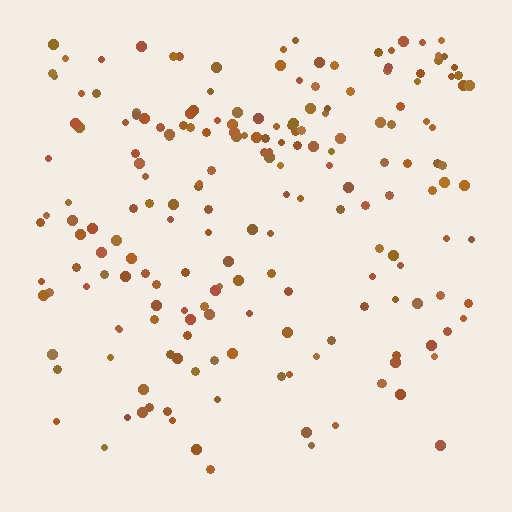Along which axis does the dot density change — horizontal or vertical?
Vertical.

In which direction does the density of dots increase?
From bottom to top, with the top side densest.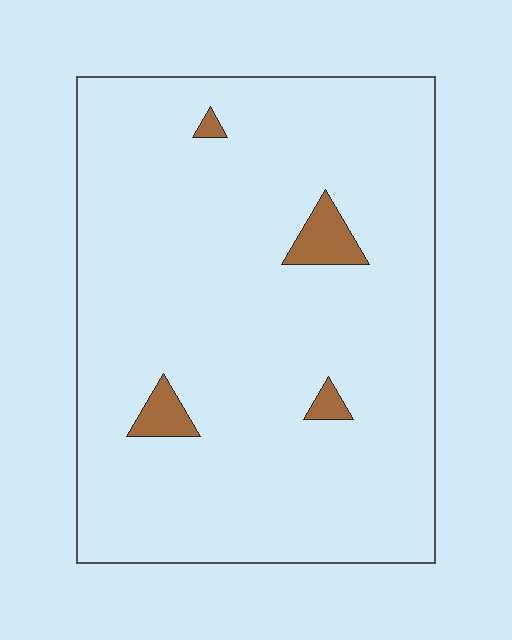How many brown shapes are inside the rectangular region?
4.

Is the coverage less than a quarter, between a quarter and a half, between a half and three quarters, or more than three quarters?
Less than a quarter.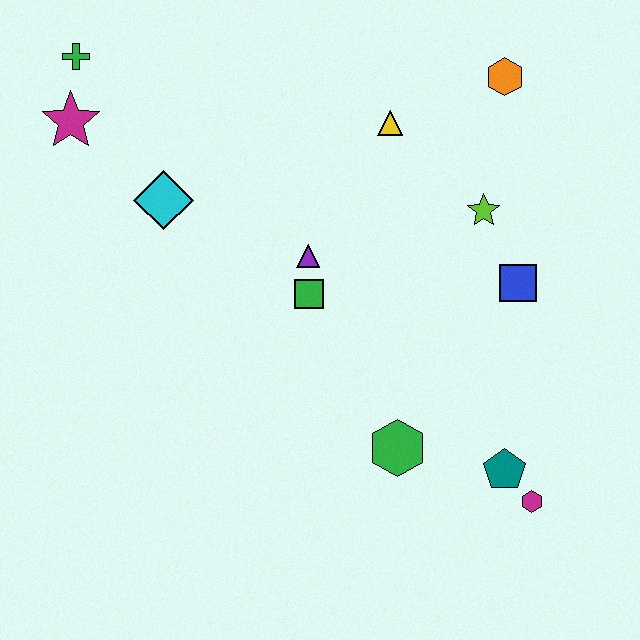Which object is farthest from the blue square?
The green cross is farthest from the blue square.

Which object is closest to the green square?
The purple triangle is closest to the green square.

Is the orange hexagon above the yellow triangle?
Yes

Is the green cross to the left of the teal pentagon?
Yes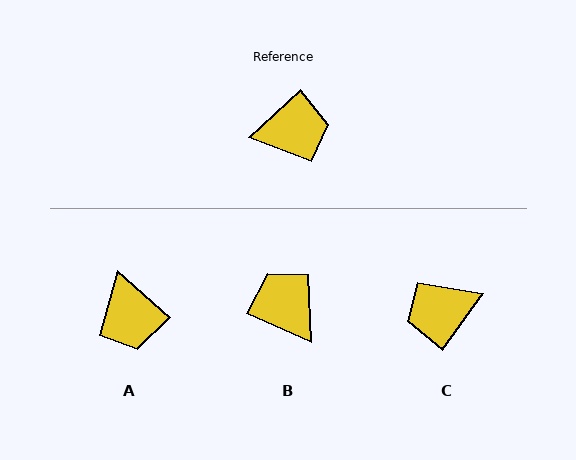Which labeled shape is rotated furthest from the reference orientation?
C, about 169 degrees away.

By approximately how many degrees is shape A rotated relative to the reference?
Approximately 85 degrees clockwise.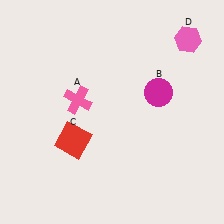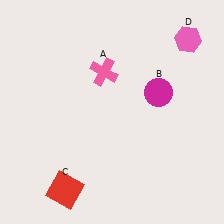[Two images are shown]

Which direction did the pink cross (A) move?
The pink cross (A) moved up.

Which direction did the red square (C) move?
The red square (C) moved down.